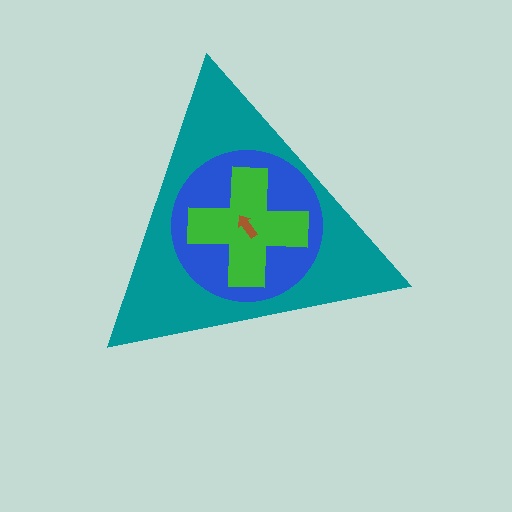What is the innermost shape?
The brown arrow.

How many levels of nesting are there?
4.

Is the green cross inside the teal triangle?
Yes.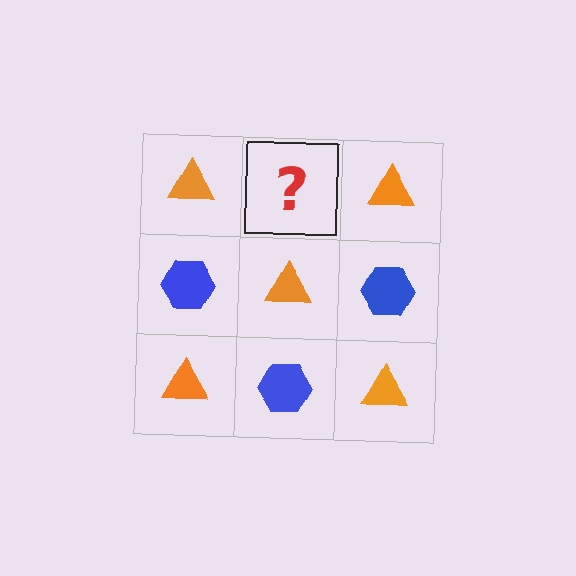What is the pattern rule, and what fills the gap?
The rule is that it alternates orange triangle and blue hexagon in a checkerboard pattern. The gap should be filled with a blue hexagon.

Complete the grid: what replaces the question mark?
The question mark should be replaced with a blue hexagon.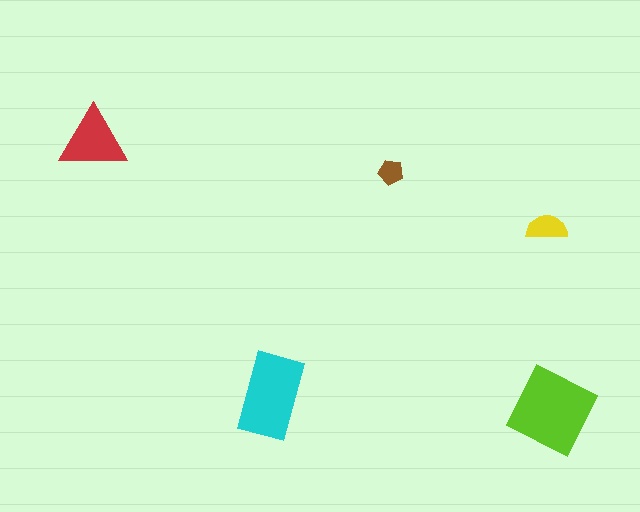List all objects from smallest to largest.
The brown pentagon, the yellow semicircle, the red triangle, the cyan rectangle, the lime square.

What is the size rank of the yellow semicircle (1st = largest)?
4th.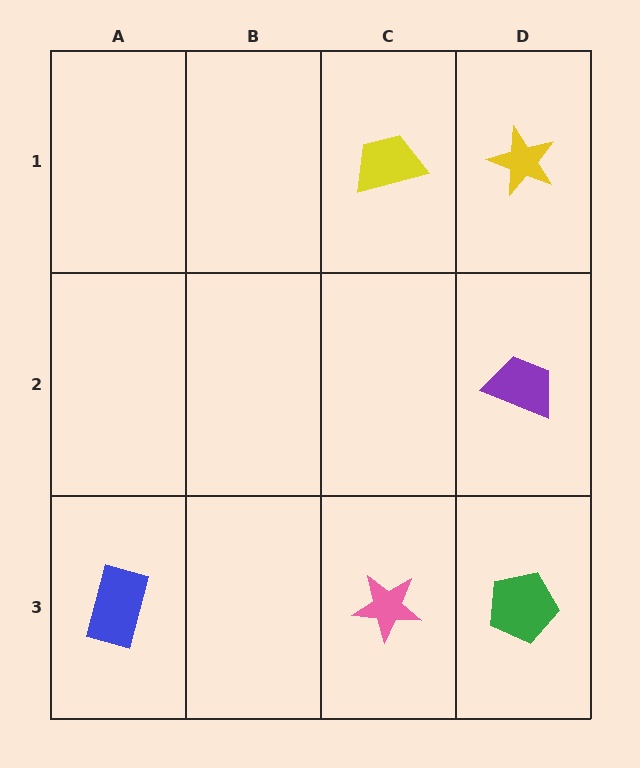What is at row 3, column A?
A blue rectangle.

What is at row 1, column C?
A yellow trapezoid.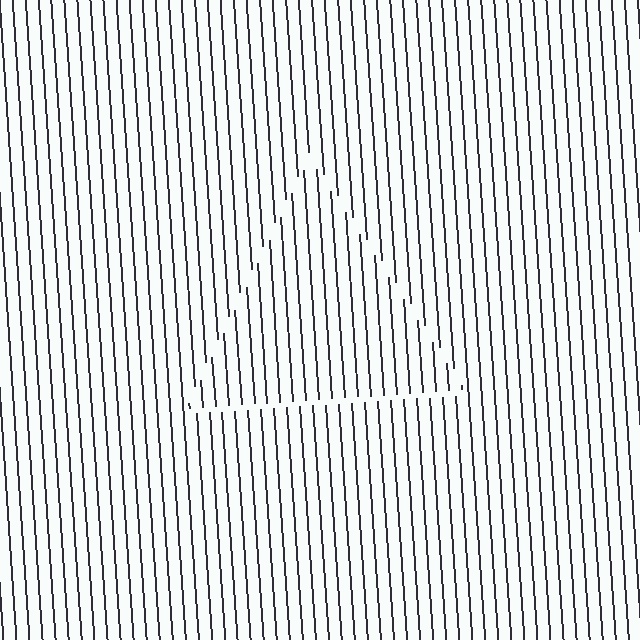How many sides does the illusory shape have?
3 sides — the line-ends trace a triangle.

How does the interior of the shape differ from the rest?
The interior of the shape contains the same grating, shifted by half a period — the contour is defined by the phase discontinuity where line-ends from the inner and outer gratings abut.